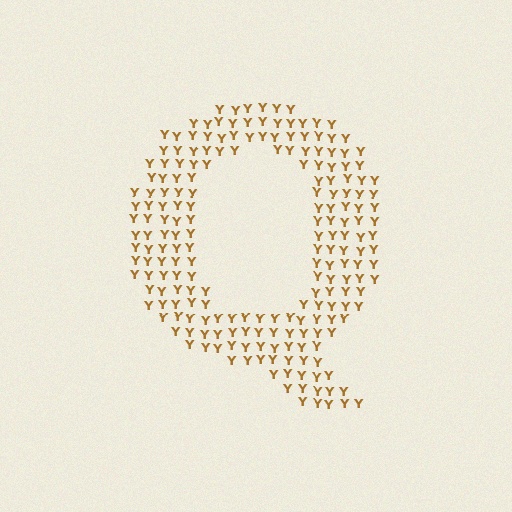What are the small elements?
The small elements are letter Y's.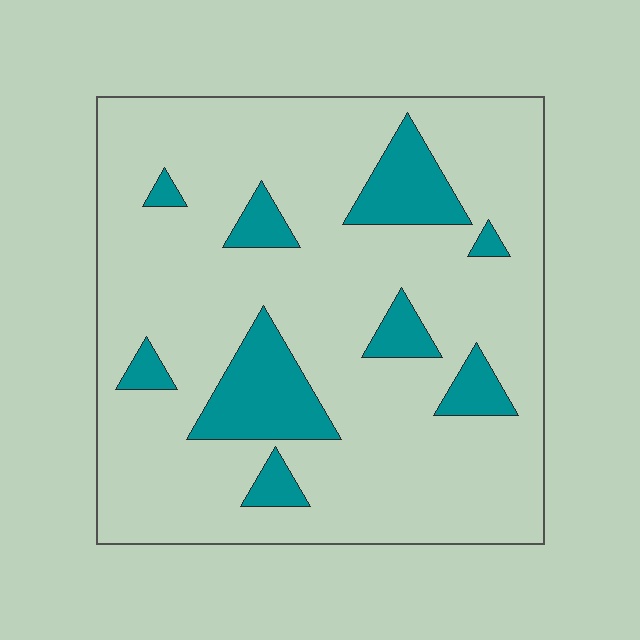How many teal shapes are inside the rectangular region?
9.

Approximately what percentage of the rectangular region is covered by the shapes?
Approximately 15%.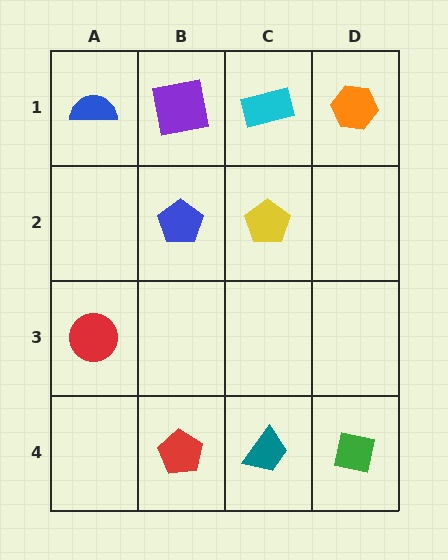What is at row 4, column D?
A green square.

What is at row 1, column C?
A cyan rectangle.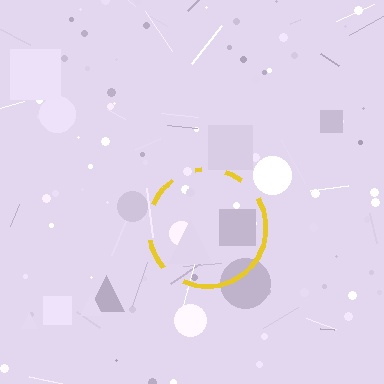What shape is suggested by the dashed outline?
The dashed outline suggests a circle.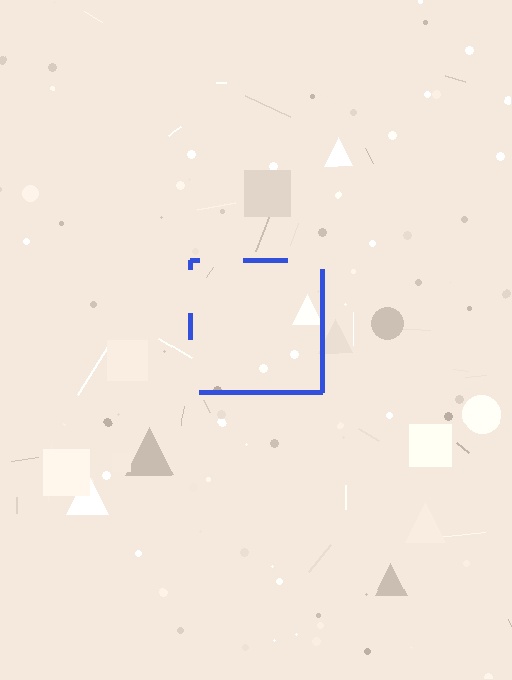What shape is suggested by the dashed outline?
The dashed outline suggests a square.